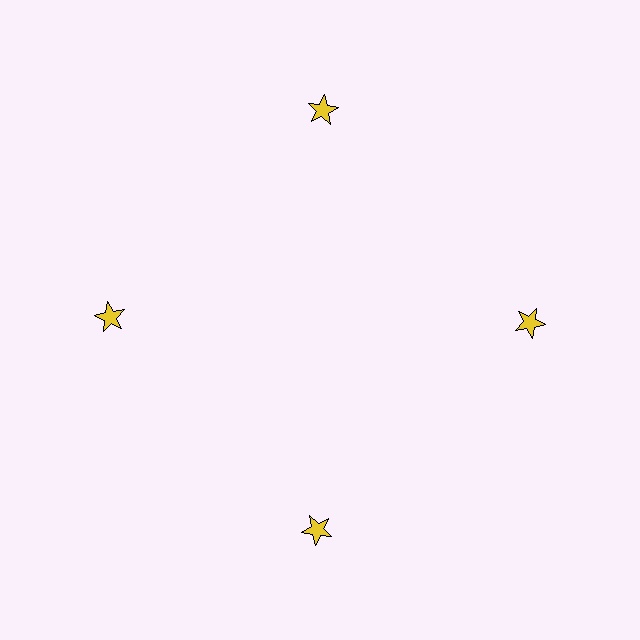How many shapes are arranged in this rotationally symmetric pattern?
There are 4 shapes, arranged in 4 groups of 1.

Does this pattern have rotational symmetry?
Yes, this pattern has 4-fold rotational symmetry. It looks the same after rotating 90 degrees around the center.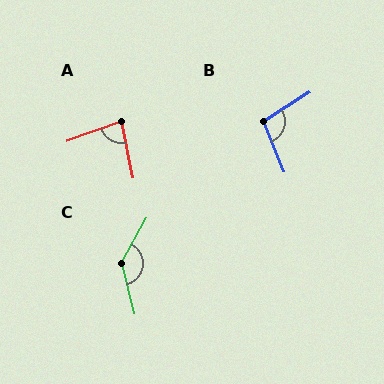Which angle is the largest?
C, at approximately 137 degrees.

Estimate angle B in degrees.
Approximately 100 degrees.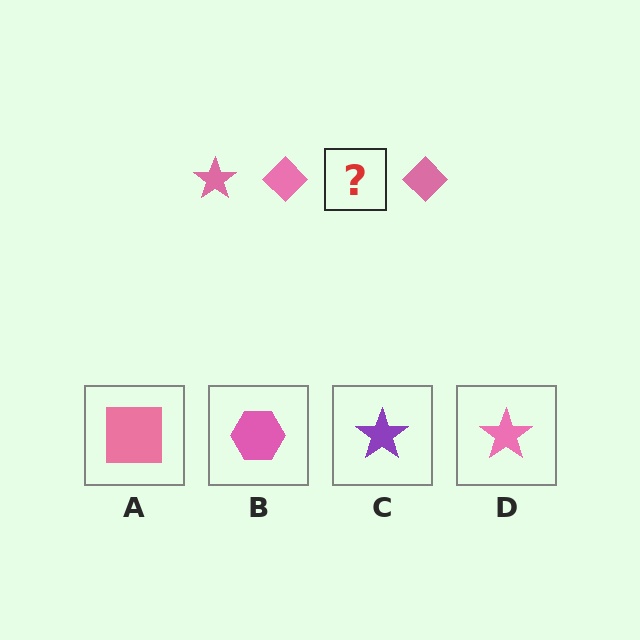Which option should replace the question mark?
Option D.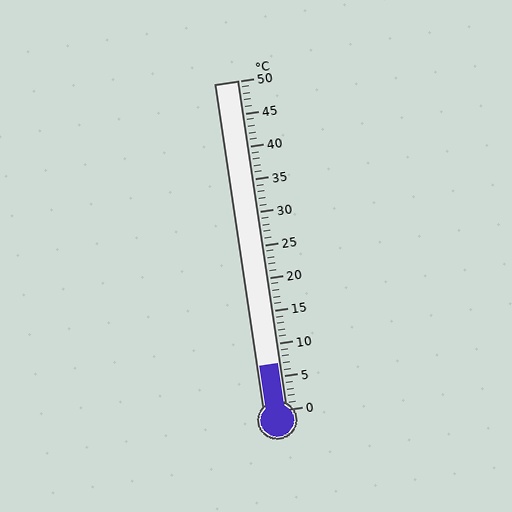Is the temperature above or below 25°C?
The temperature is below 25°C.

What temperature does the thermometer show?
The thermometer shows approximately 7°C.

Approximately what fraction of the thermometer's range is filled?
The thermometer is filled to approximately 15% of its range.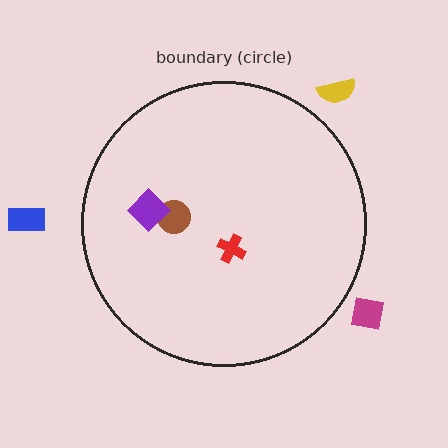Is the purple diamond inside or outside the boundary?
Inside.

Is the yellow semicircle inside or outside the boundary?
Outside.